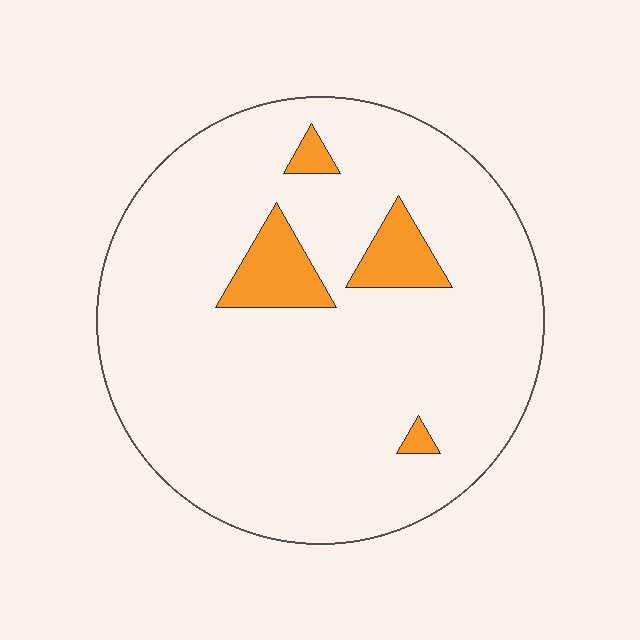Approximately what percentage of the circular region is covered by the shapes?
Approximately 10%.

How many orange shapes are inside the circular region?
4.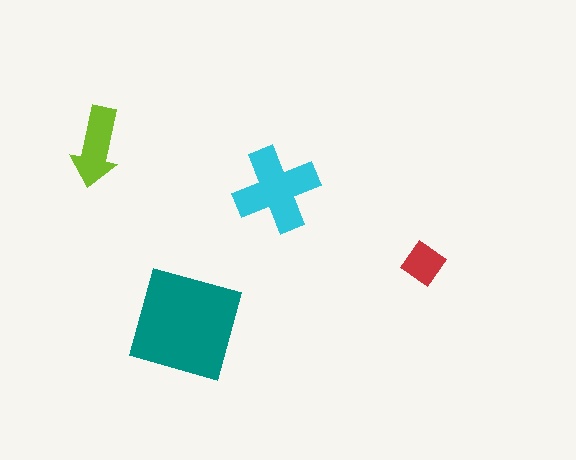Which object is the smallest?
The red diamond.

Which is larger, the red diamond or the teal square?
The teal square.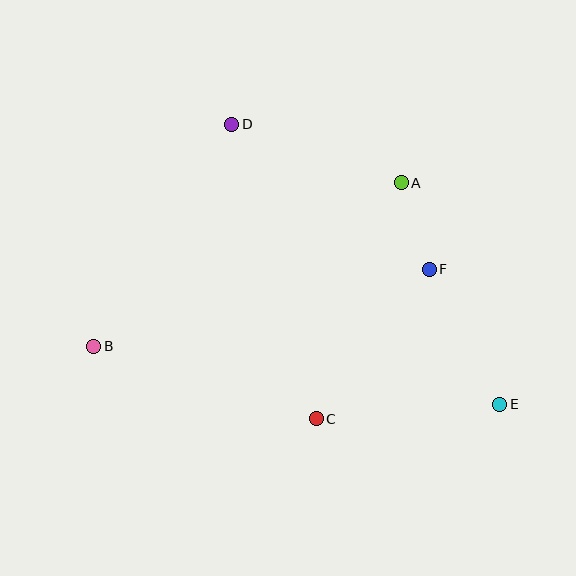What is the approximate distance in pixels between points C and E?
The distance between C and E is approximately 184 pixels.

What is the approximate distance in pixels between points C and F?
The distance between C and F is approximately 188 pixels.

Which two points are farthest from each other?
Points B and E are farthest from each other.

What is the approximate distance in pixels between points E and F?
The distance between E and F is approximately 152 pixels.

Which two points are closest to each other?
Points A and F are closest to each other.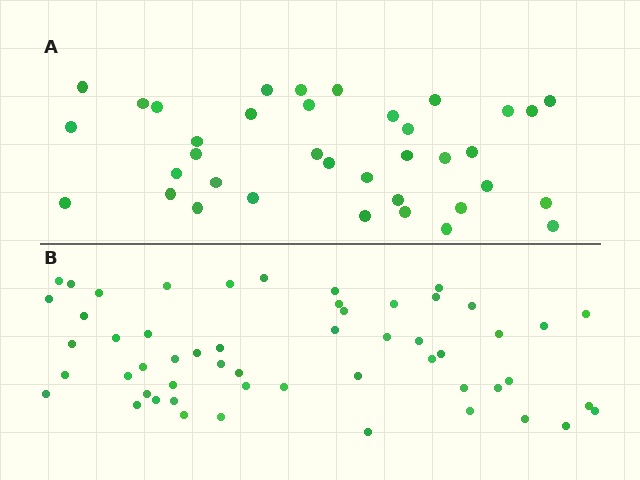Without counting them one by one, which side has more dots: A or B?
Region B (the bottom region) has more dots.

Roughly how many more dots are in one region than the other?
Region B has approximately 15 more dots than region A.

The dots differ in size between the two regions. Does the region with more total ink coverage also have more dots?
No. Region A has more total ink coverage because its dots are larger, but region B actually contains more individual dots. Total area can be misleading — the number of items is what matters here.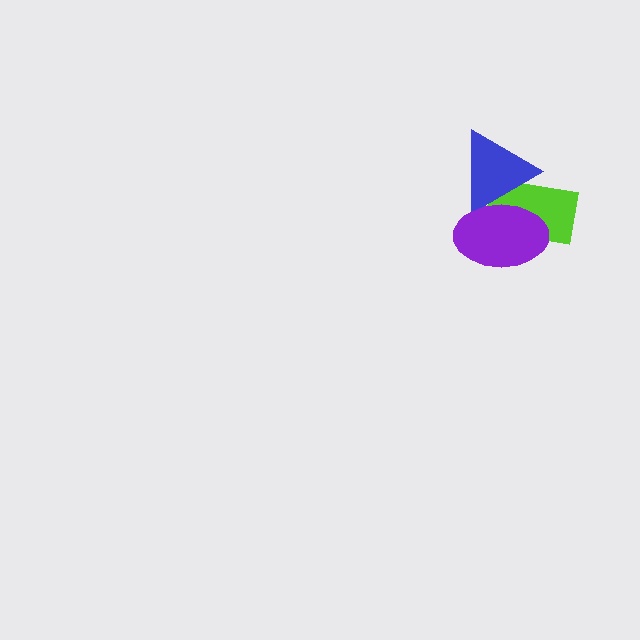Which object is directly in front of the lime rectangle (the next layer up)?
The blue triangle is directly in front of the lime rectangle.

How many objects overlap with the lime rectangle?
2 objects overlap with the lime rectangle.